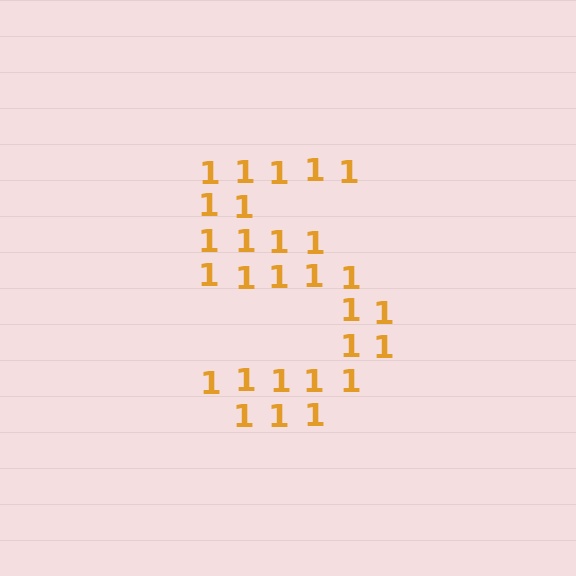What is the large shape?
The large shape is the digit 5.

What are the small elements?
The small elements are digit 1's.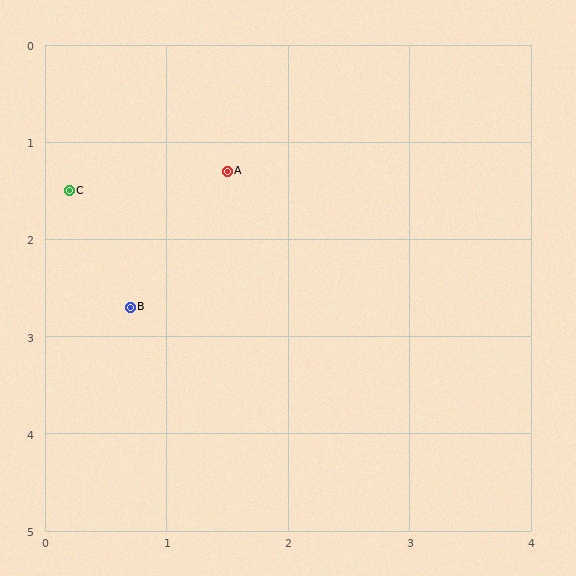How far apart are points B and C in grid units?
Points B and C are about 1.3 grid units apart.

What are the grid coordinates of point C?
Point C is at approximately (0.2, 1.5).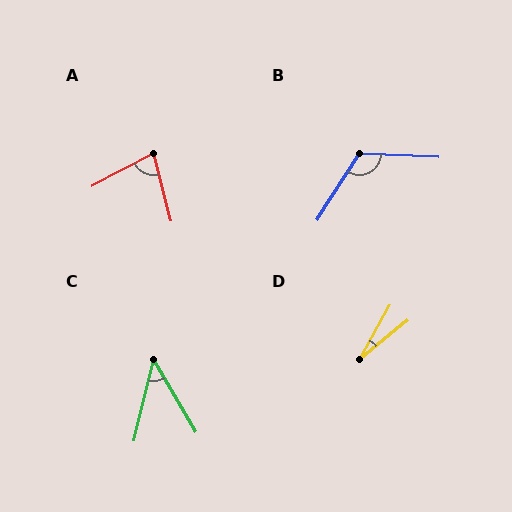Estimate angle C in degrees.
Approximately 44 degrees.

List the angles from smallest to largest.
D (22°), C (44°), A (76°), B (120°).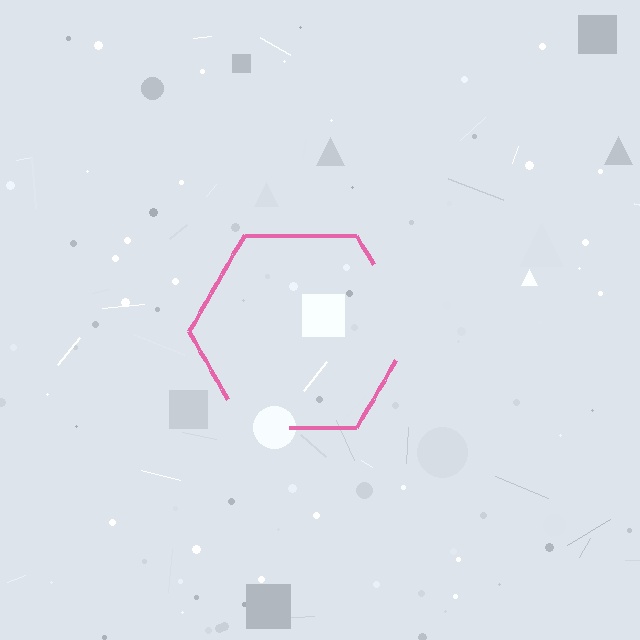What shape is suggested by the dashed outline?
The dashed outline suggests a hexagon.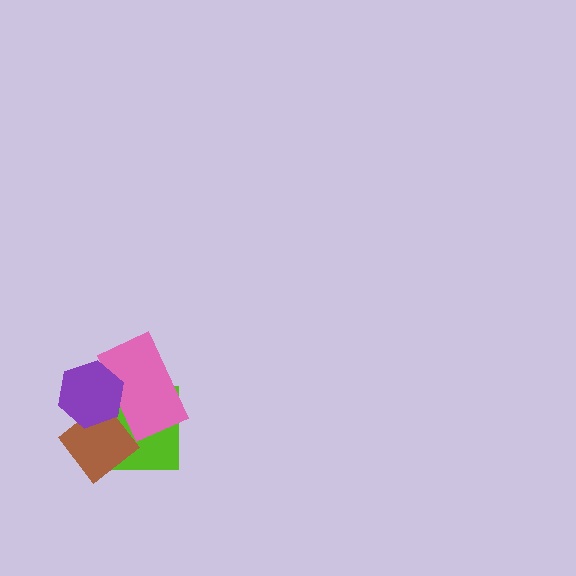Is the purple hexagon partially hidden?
No, no other shape covers it.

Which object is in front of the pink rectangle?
The purple hexagon is in front of the pink rectangle.